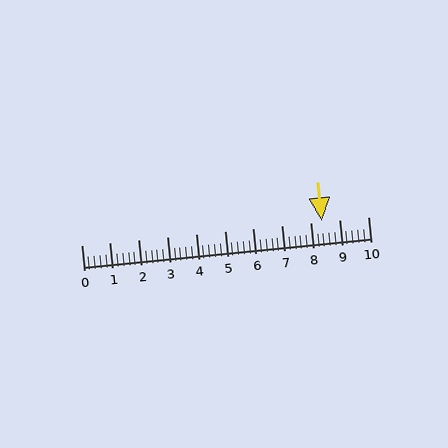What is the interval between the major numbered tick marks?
The major tick marks are spaced 1 units apart.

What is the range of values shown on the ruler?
The ruler shows values from 0 to 10.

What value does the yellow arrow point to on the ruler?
The yellow arrow points to approximately 8.4.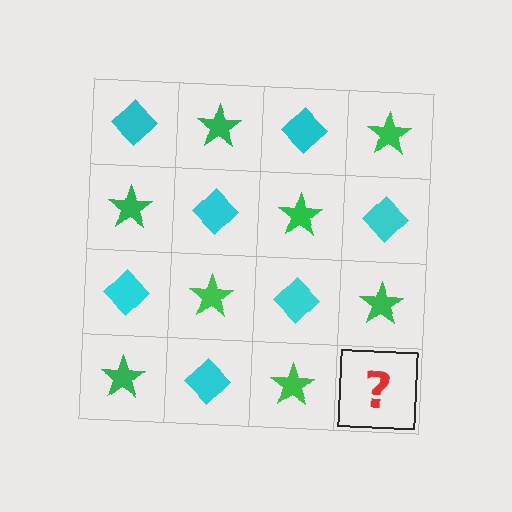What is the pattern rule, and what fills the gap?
The rule is that it alternates cyan diamond and green star in a checkerboard pattern. The gap should be filled with a cyan diamond.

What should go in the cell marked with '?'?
The missing cell should contain a cyan diamond.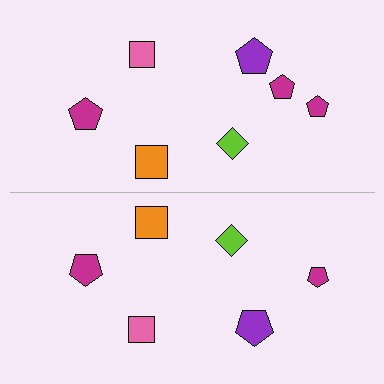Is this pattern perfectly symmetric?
No, the pattern is not perfectly symmetric. A magenta pentagon is missing from the bottom side.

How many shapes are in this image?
There are 13 shapes in this image.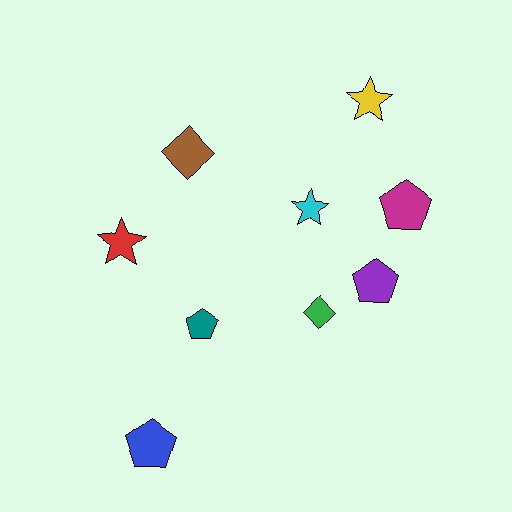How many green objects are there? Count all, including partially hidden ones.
There is 1 green object.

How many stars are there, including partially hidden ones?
There are 3 stars.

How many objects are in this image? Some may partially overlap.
There are 9 objects.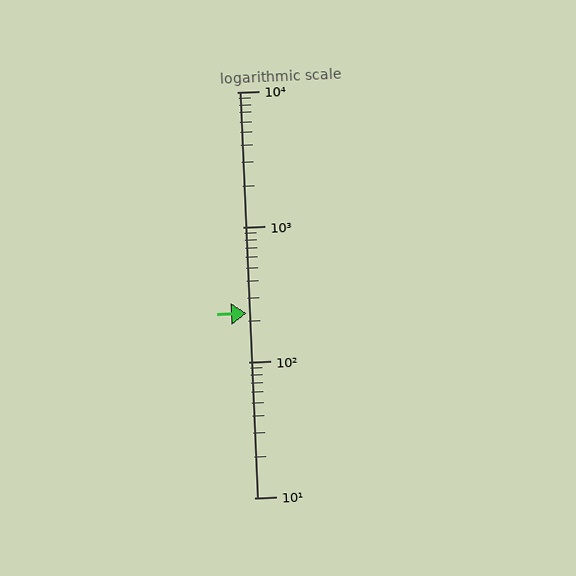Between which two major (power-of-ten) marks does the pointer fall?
The pointer is between 100 and 1000.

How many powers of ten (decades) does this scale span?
The scale spans 3 decades, from 10 to 10000.